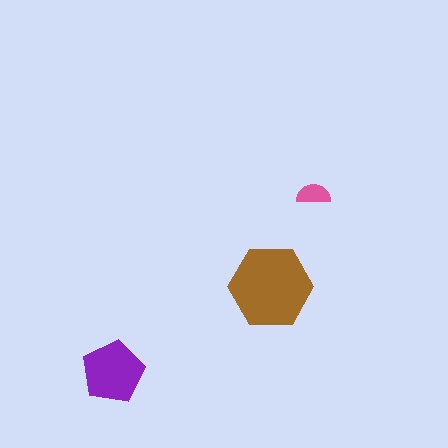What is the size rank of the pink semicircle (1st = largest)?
3rd.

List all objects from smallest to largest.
The pink semicircle, the purple pentagon, the brown hexagon.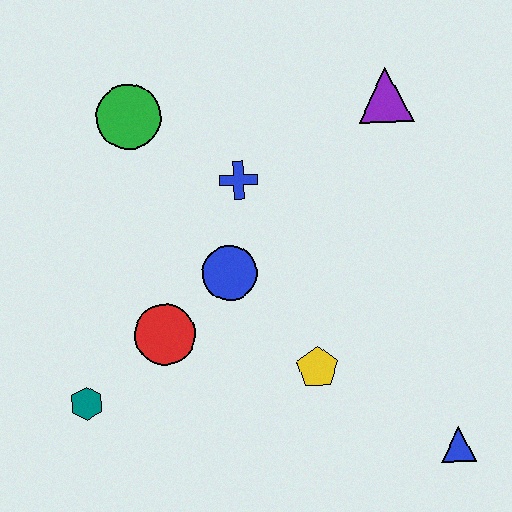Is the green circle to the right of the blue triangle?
No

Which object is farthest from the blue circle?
The blue triangle is farthest from the blue circle.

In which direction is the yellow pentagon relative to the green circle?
The yellow pentagon is below the green circle.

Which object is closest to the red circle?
The blue circle is closest to the red circle.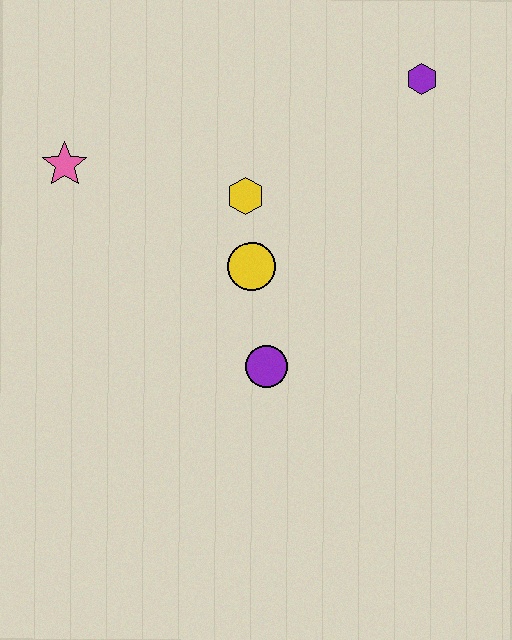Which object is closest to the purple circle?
The yellow circle is closest to the purple circle.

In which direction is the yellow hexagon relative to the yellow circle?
The yellow hexagon is above the yellow circle.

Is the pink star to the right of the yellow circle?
No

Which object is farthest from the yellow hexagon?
The purple hexagon is farthest from the yellow hexagon.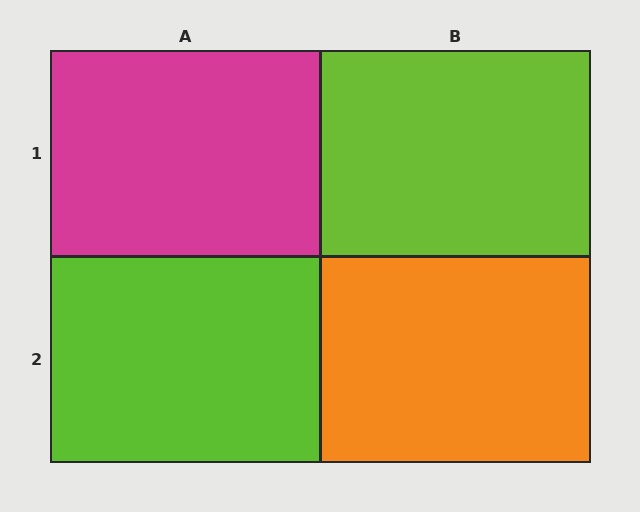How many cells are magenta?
1 cell is magenta.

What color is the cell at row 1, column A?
Magenta.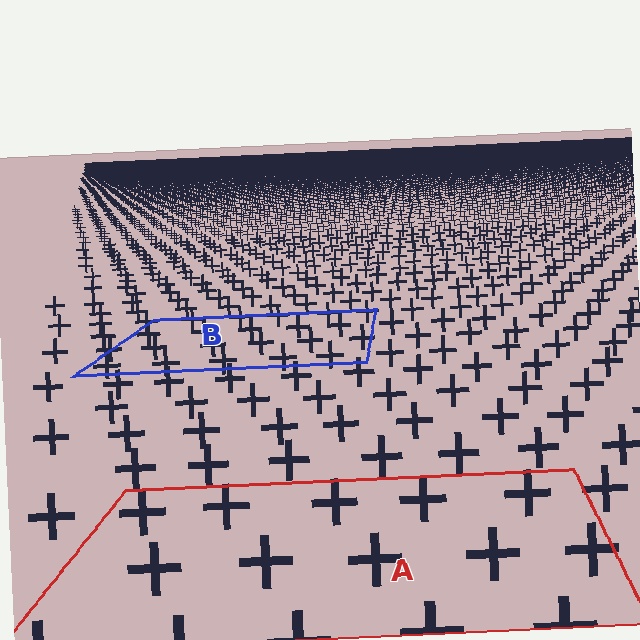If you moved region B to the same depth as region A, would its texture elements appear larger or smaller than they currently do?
They would appear larger. At a closer depth, the same texture elements are projected at a bigger on-screen size.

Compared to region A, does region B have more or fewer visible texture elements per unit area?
Region B has more texture elements per unit area — they are packed more densely because it is farther away.